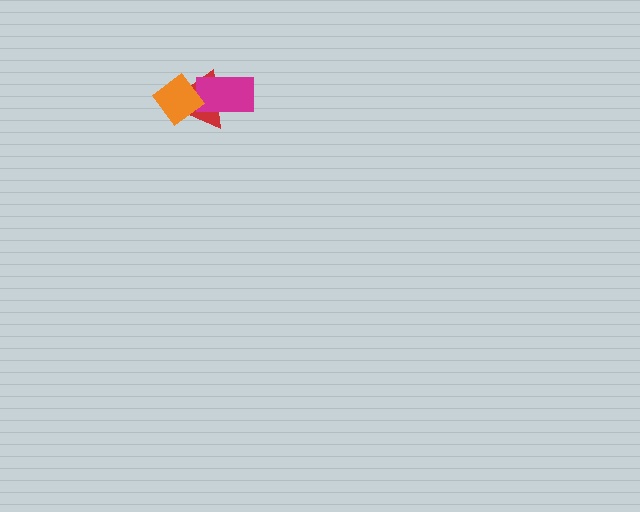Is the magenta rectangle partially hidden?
Yes, it is partially covered by another shape.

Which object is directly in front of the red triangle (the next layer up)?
The magenta rectangle is directly in front of the red triangle.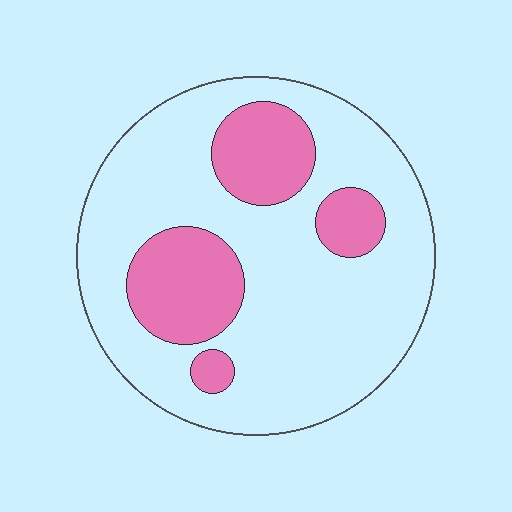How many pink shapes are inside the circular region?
4.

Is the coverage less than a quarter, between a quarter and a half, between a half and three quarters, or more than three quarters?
Less than a quarter.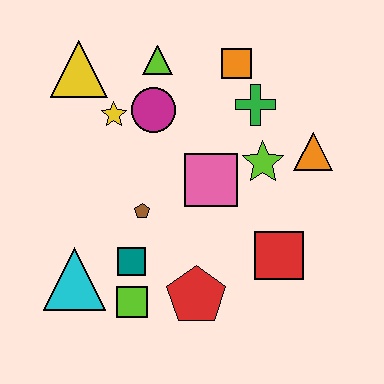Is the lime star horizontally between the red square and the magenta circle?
Yes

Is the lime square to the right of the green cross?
No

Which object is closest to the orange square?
The green cross is closest to the orange square.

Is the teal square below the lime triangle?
Yes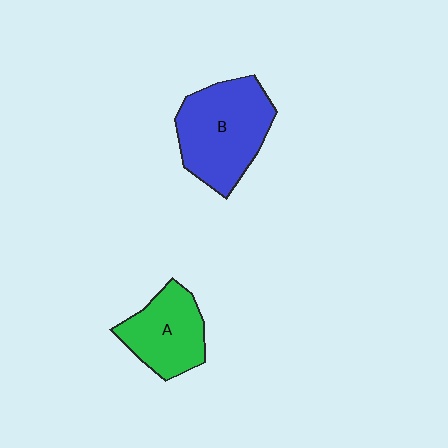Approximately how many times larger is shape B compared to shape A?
Approximately 1.4 times.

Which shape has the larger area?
Shape B (blue).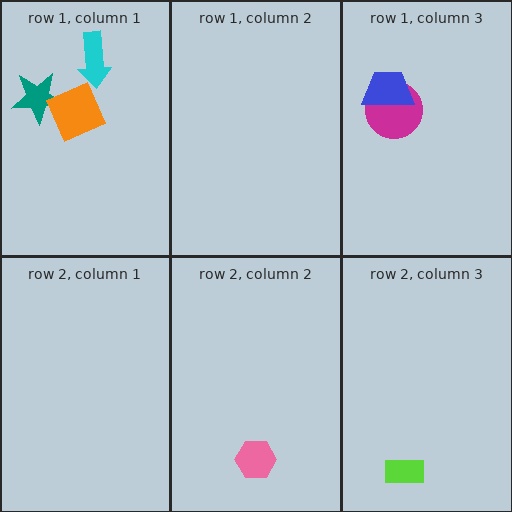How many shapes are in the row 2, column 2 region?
1.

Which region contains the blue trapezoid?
The row 1, column 3 region.